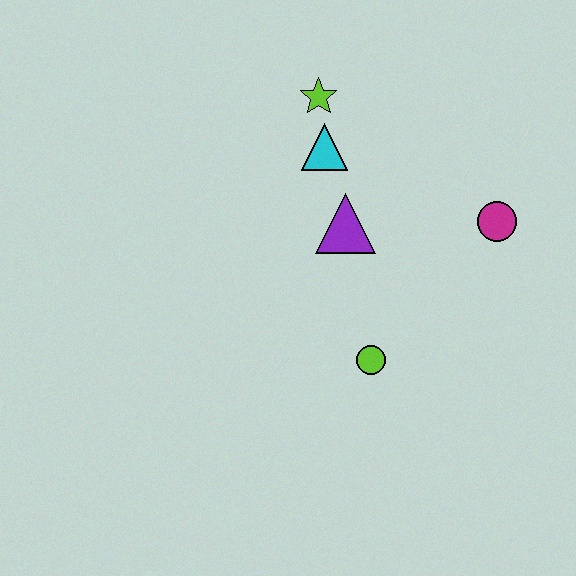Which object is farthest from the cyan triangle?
The lime circle is farthest from the cyan triangle.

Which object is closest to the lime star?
The cyan triangle is closest to the lime star.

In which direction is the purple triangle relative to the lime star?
The purple triangle is below the lime star.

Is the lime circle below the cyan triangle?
Yes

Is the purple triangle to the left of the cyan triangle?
No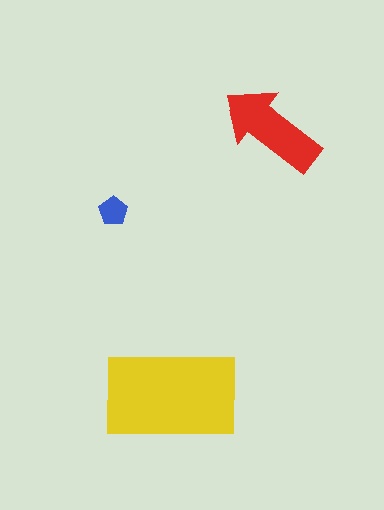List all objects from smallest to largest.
The blue pentagon, the red arrow, the yellow rectangle.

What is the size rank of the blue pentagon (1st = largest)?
3rd.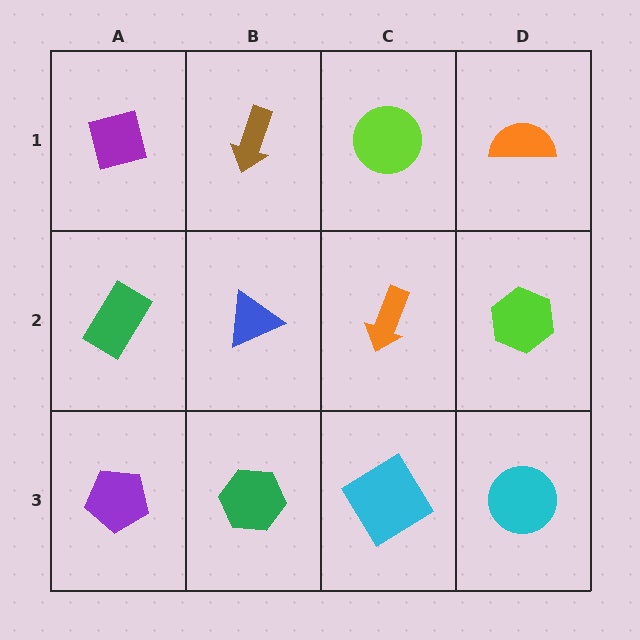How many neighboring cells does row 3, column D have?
2.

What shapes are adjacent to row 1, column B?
A blue triangle (row 2, column B), a purple square (row 1, column A), a lime circle (row 1, column C).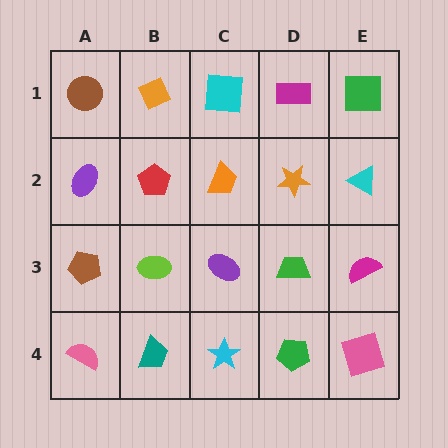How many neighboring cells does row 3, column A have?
3.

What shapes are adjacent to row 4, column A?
A brown pentagon (row 3, column A), a teal trapezoid (row 4, column B).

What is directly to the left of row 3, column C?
A lime ellipse.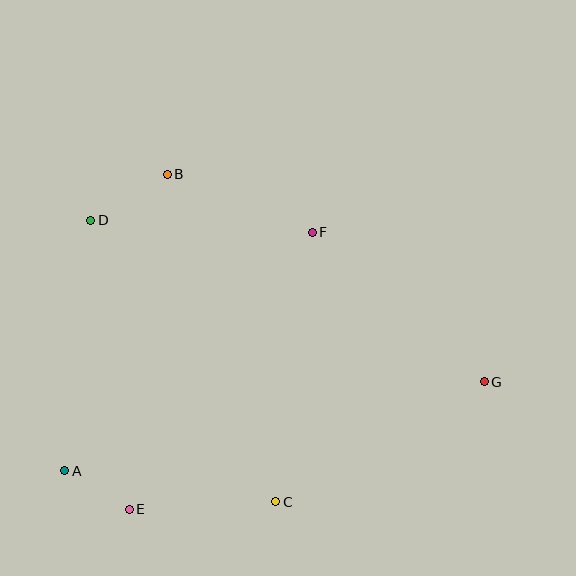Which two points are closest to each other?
Points A and E are closest to each other.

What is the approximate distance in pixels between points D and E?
The distance between D and E is approximately 292 pixels.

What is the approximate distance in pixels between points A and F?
The distance between A and F is approximately 344 pixels.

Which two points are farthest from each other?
Points A and G are farthest from each other.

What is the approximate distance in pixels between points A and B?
The distance between A and B is approximately 314 pixels.